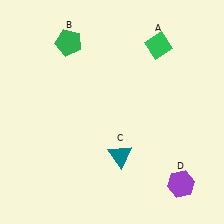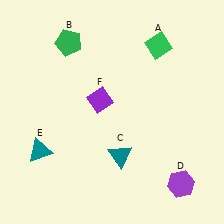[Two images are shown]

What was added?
A teal triangle (E), a purple diamond (F) were added in Image 2.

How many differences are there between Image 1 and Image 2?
There are 2 differences between the two images.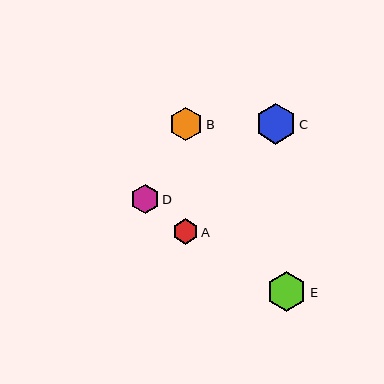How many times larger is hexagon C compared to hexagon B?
Hexagon C is approximately 1.2 times the size of hexagon B.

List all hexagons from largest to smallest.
From largest to smallest: C, E, B, D, A.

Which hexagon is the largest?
Hexagon C is the largest with a size of approximately 41 pixels.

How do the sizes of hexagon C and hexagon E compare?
Hexagon C and hexagon E are approximately the same size.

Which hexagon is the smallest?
Hexagon A is the smallest with a size of approximately 25 pixels.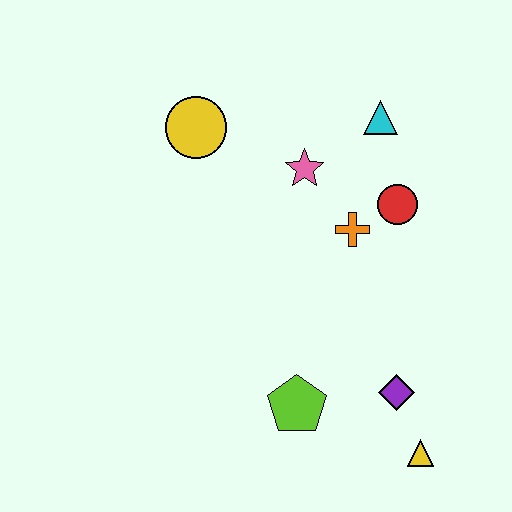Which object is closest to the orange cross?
The red circle is closest to the orange cross.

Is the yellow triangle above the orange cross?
No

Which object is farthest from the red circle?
The yellow triangle is farthest from the red circle.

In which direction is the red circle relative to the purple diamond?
The red circle is above the purple diamond.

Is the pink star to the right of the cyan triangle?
No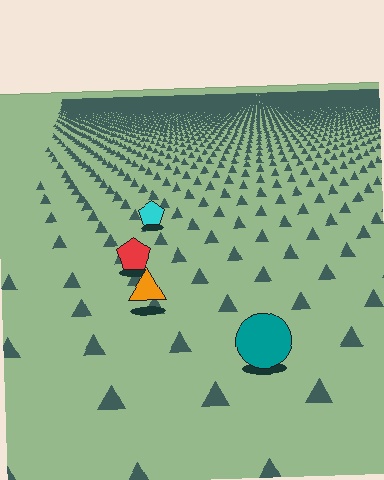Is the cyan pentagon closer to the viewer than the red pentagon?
No. The red pentagon is closer — you can tell from the texture gradient: the ground texture is coarser near it.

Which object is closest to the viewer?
The teal circle is closest. The texture marks near it are larger and more spread out.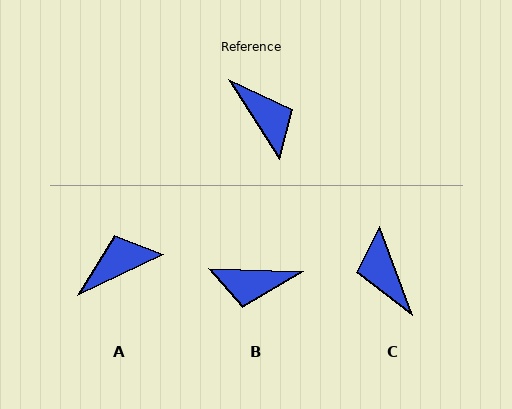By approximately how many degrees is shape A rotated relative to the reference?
Approximately 83 degrees counter-clockwise.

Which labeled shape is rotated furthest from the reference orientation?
C, about 167 degrees away.